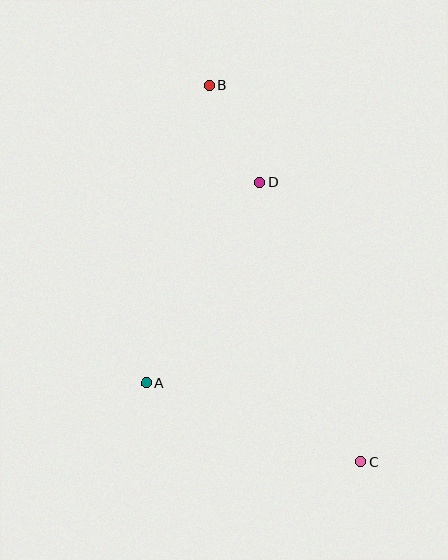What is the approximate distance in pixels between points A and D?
The distance between A and D is approximately 231 pixels.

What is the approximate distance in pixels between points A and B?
The distance between A and B is approximately 305 pixels.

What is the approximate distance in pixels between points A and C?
The distance between A and C is approximately 229 pixels.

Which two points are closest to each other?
Points B and D are closest to each other.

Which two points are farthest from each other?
Points B and C are farthest from each other.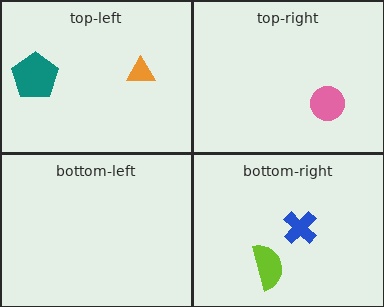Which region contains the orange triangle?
The top-left region.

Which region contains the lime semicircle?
The bottom-right region.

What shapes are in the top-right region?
The pink circle.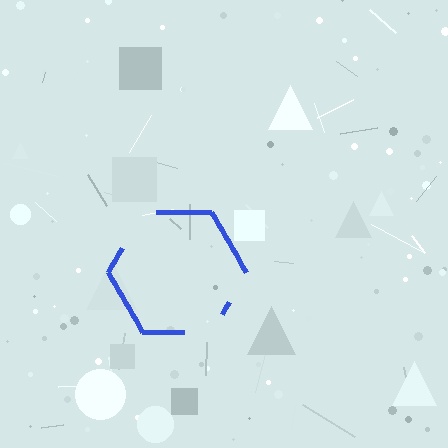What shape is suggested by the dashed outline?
The dashed outline suggests a hexagon.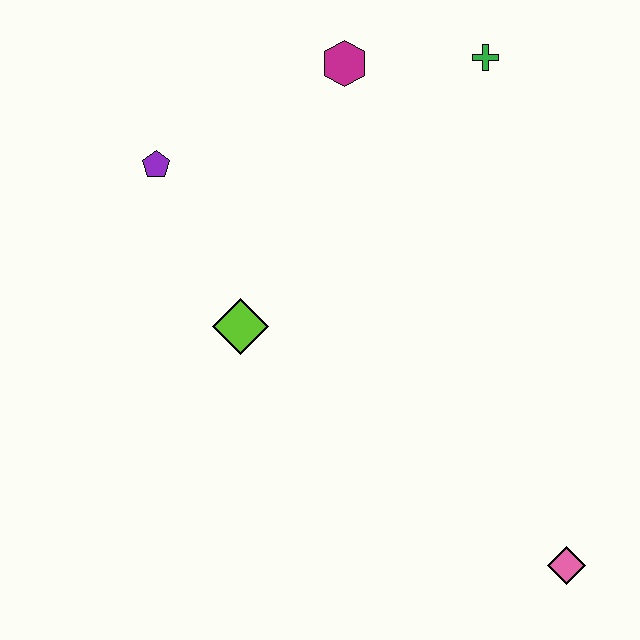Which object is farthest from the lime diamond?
The pink diamond is farthest from the lime diamond.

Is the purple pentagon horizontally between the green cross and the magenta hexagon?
No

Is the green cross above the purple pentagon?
Yes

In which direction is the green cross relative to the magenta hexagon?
The green cross is to the right of the magenta hexagon.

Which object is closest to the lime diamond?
The purple pentagon is closest to the lime diamond.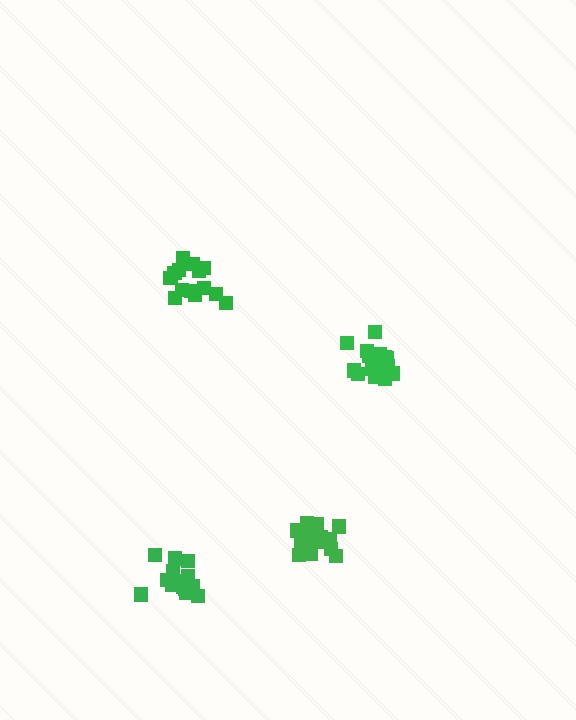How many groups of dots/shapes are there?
There are 4 groups.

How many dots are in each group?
Group 1: 14 dots, Group 2: 18 dots, Group 3: 17 dots, Group 4: 15 dots (64 total).